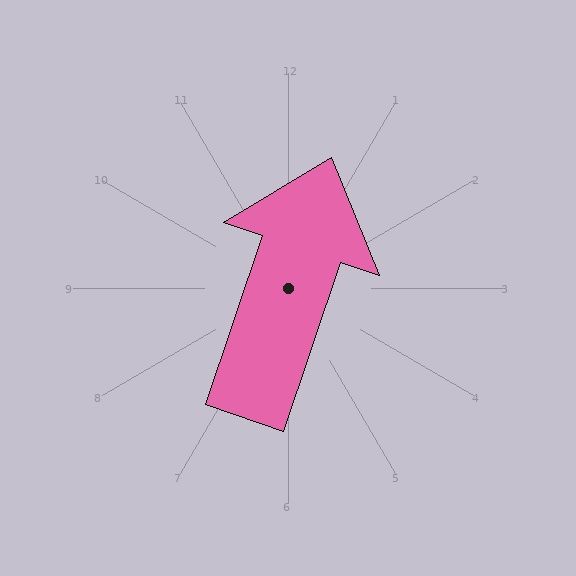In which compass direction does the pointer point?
North.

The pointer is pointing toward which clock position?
Roughly 1 o'clock.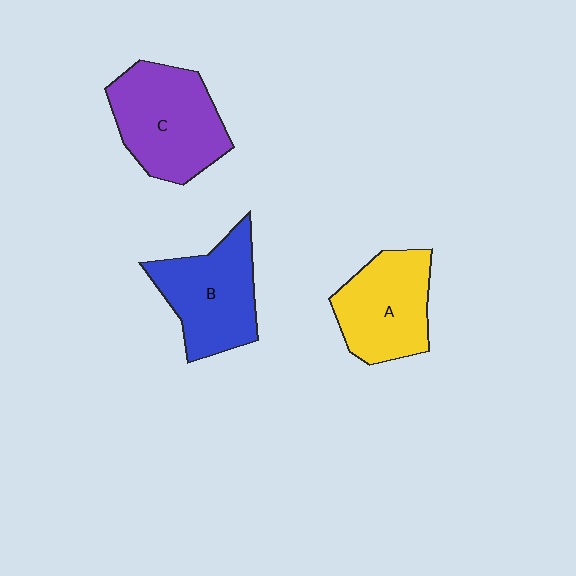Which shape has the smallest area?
Shape A (yellow).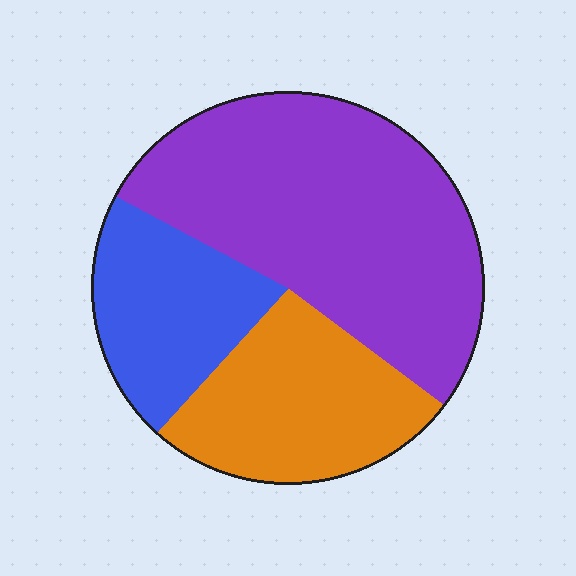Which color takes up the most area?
Purple, at roughly 50%.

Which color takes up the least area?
Blue, at roughly 20%.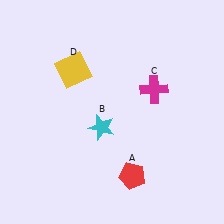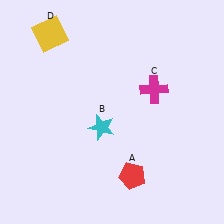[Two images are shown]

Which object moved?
The yellow square (D) moved up.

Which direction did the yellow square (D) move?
The yellow square (D) moved up.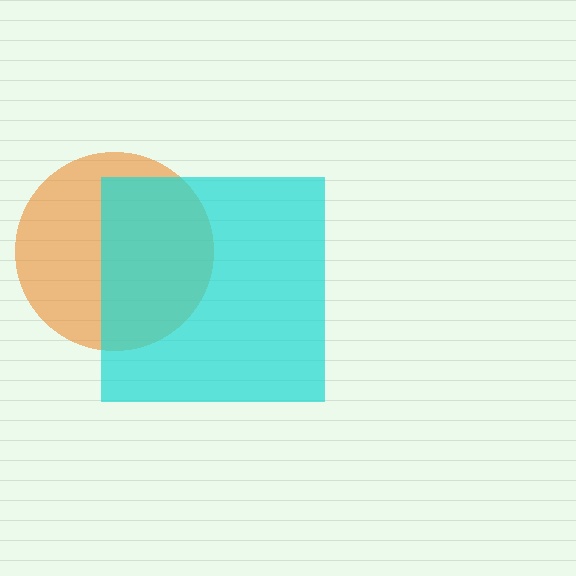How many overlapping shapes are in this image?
There are 2 overlapping shapes in the image.